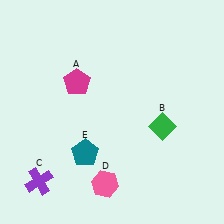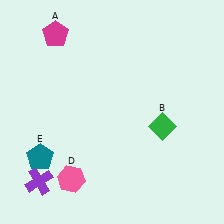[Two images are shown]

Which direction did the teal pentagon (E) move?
The teal pentagon (E) moved left.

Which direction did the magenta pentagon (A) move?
The magenta pentagon (A) moved up.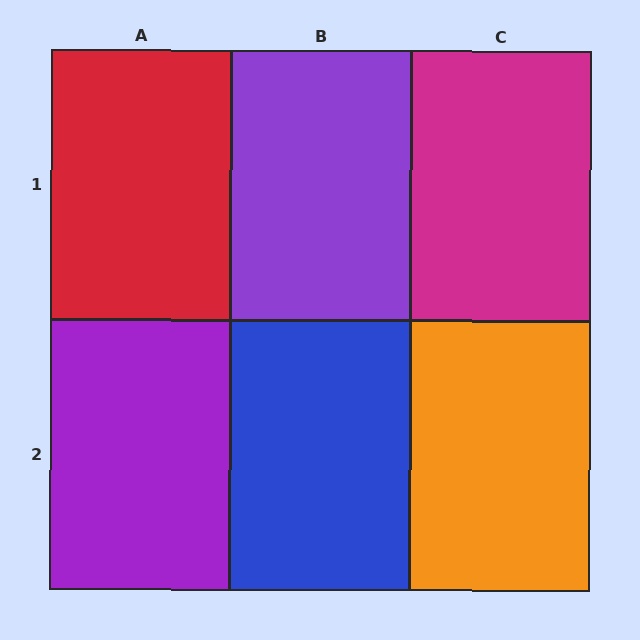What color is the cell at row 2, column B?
Blue.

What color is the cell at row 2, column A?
Purple.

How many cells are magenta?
1 cell is magenta.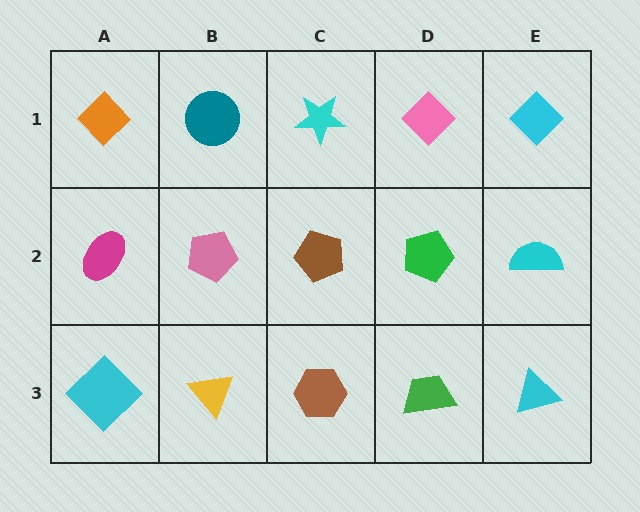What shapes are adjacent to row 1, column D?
A green pentagon (row 2, column D), a cyan star (row 1, column C), a cyan diamond (row 1, column E).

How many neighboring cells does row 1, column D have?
3.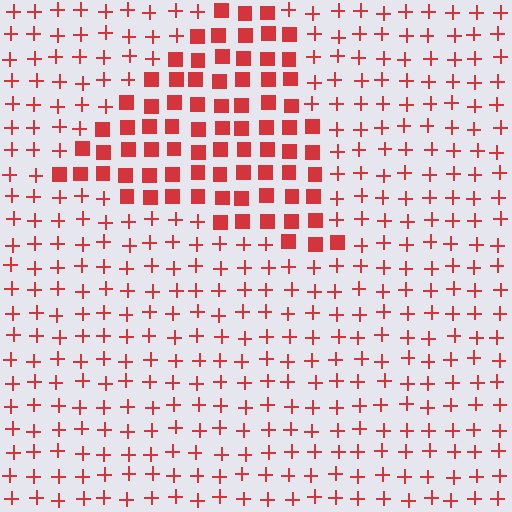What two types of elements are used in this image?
The image uses squares inside the triangle region and plus signs outside it.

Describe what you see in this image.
The image is filled with small red elements arranged in a uniform grid. A triangle-shaped region contains squares, while the surrounding area contains plus signs. The boundary is defined purely by the change in element shape.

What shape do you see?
I see a triangle.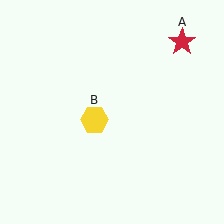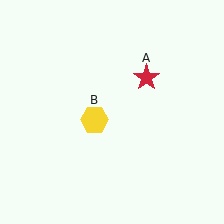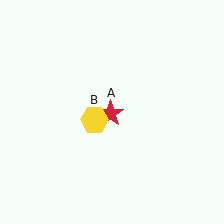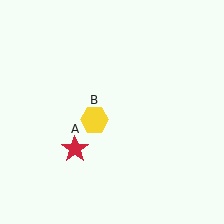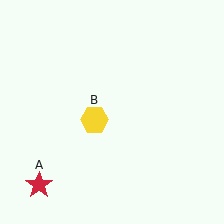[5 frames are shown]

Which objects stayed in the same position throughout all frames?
Yellow hexagon (object B) remained stationary.